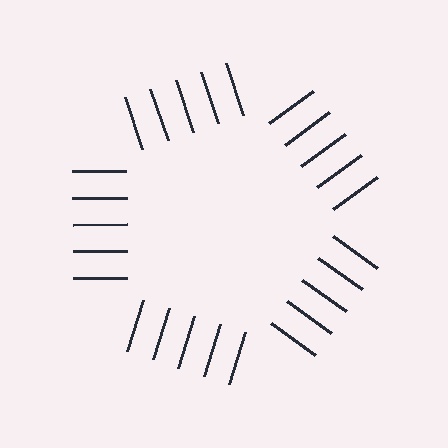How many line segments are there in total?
25 — 5 along each of the 5 edges.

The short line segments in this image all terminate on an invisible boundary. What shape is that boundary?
An illusory pentagon — the line segments terminate on its edges but no continuous stroke is drawn.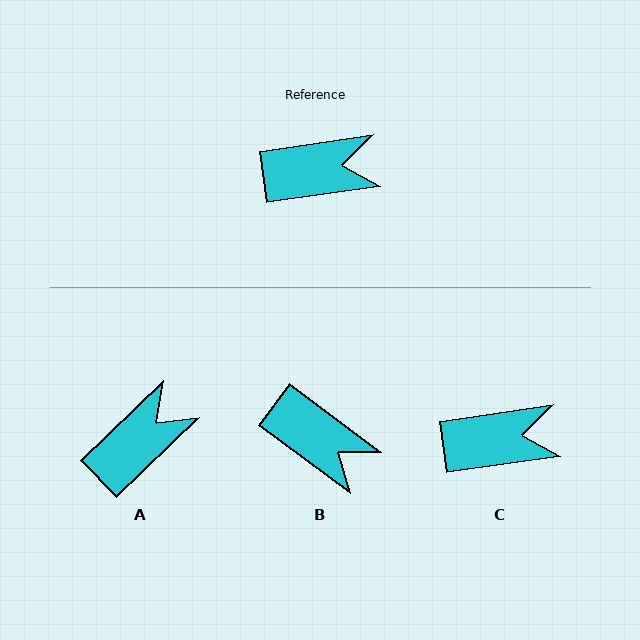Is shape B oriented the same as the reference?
No, it is off by about 45 degrees.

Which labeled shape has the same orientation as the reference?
C.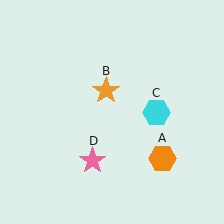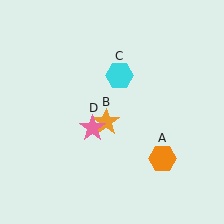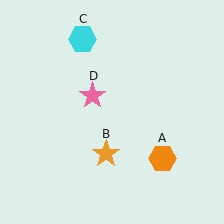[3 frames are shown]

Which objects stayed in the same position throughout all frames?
Orange hexagon (object A) remained stationary.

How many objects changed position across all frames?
3 objects changed position: orange star (object B), cyan hexagon (object C), pink star (object D).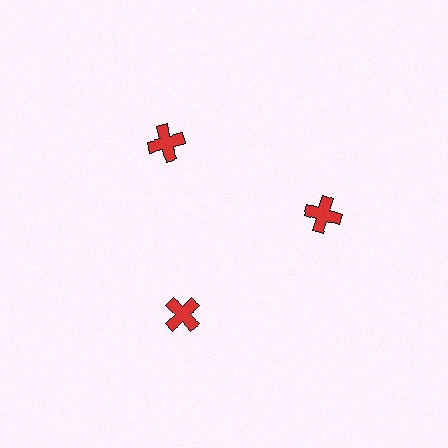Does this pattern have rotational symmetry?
Yes, this pattern has 3-fold rotational symmetry. It looks the same after rotating 120 degrees around the center.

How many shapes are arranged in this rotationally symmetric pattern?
There are 3 shapes, arranged in 3 groups of 1.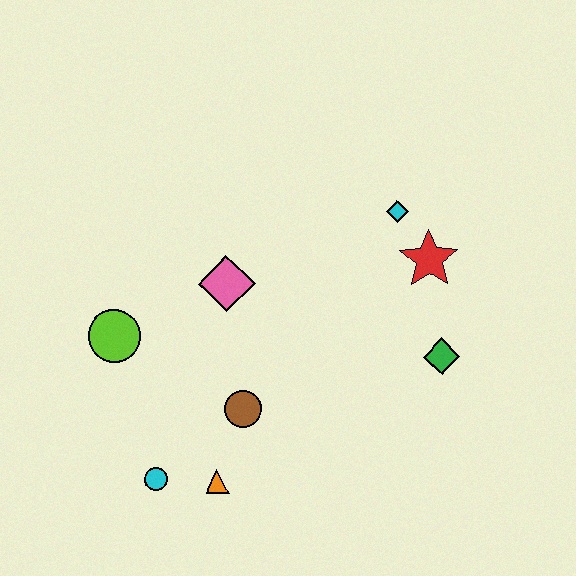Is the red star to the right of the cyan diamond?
Yes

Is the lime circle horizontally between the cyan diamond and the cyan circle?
No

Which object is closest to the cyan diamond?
The red star is closest to the cyan diamond.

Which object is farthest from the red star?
The cyan circle is farthest from the red star.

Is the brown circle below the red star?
Yes